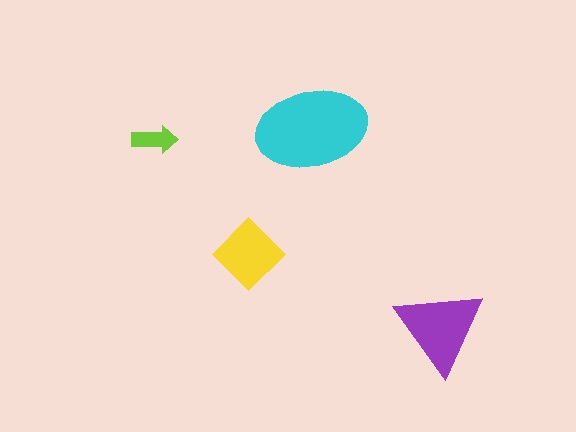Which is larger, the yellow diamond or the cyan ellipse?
The cyan ellipse.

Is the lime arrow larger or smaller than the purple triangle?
Smaller.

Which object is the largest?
The cyan ellipse.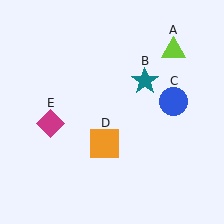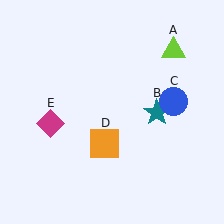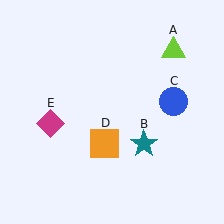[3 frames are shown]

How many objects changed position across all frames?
1 object changed position: teal star (object B).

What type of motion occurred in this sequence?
The teal star (object B) rotated clockwise around the center of the scene.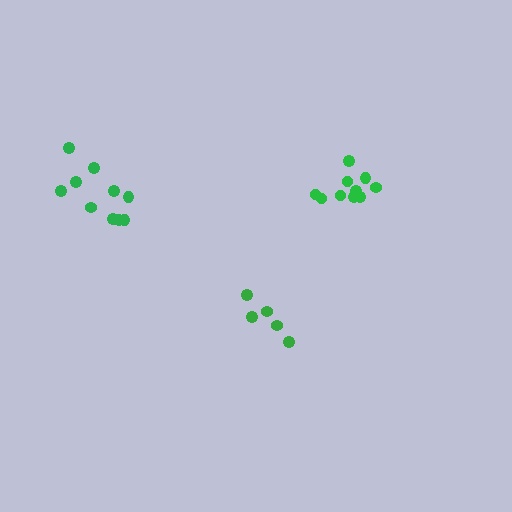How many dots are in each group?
Group 1: 10 dots, Group 2: 5 dots, Group 3: 10 dots (25 total).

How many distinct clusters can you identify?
There are 3 distinct clusters.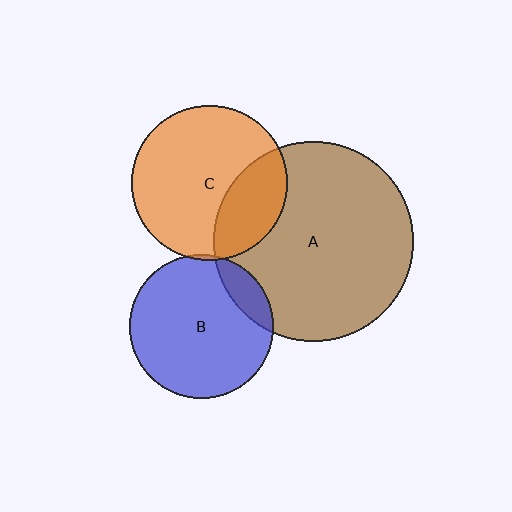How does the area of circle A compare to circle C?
Approximately 1.7 times.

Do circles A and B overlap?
Yes.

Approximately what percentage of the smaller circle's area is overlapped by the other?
Approximately 15%.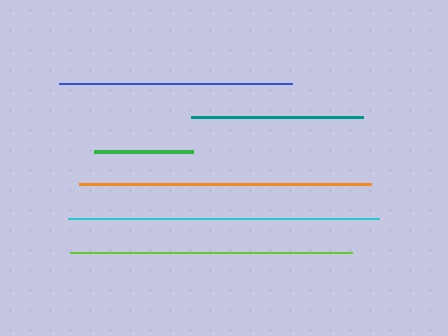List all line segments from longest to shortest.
From longest to shortest: cyan, orange, lime, blue, teal, green.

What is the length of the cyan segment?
The cyan segment is approximately 310 pixels long.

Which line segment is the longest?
The cyan line is the longest at approximately 310 pixels.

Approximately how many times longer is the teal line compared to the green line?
The teal line is approximately 1.7 times the length of the green line.